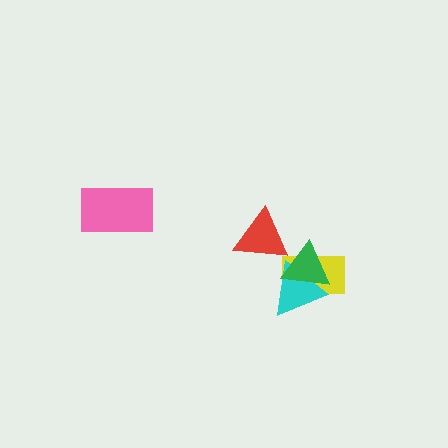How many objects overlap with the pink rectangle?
0 objects overlap with the pink rectangle.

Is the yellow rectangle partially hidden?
Yes, it is partially covered by another shape.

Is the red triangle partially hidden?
Yes, it is partially covered by another shape.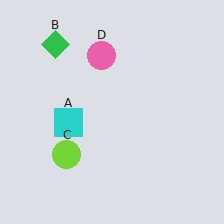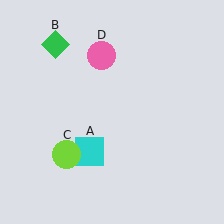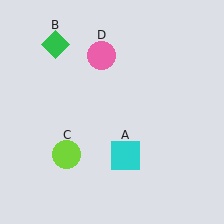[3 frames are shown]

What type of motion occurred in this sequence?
The cyan square (object A) rotated counterclockwise around the center of the scene.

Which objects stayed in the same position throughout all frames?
Green diamond (object B) and lime circle (object C) and pink circle (object D) remained stationary.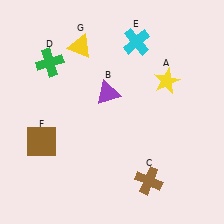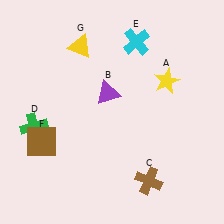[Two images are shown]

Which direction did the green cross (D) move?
The green cross (D) moved down.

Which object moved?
The green cross (D) moved down.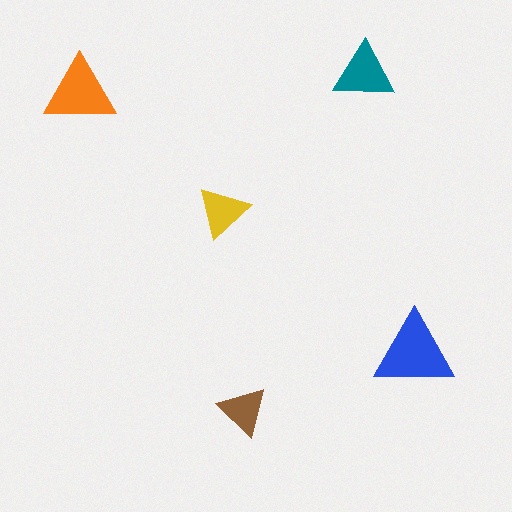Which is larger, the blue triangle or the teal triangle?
The blue one.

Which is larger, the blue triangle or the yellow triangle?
The blue one.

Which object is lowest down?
The brown triangle is bottommost.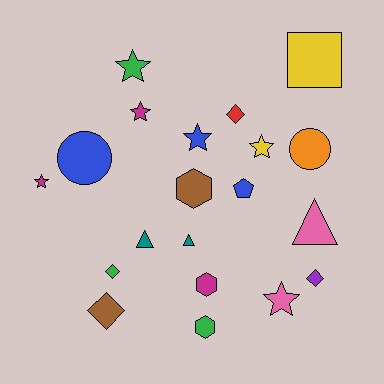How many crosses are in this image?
There are no crosses.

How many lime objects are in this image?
There are no lime objects.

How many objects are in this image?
There are 20 objects.